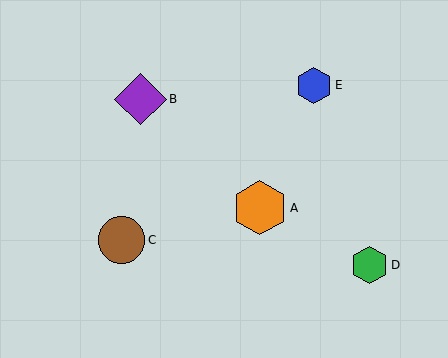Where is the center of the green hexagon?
The center of the green hexagon is at (370, 265).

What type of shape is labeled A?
Shape A is an orange hexagon.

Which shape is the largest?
The orange hexagon (labeled A) is the largest.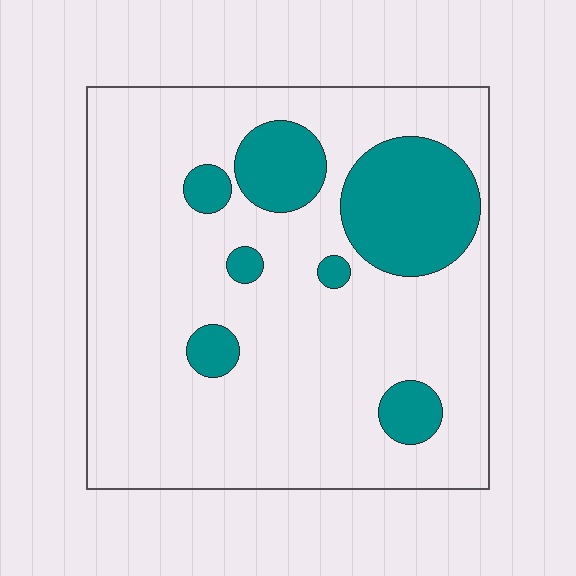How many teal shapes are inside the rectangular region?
7.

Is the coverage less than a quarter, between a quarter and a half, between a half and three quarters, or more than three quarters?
Less than a quarter.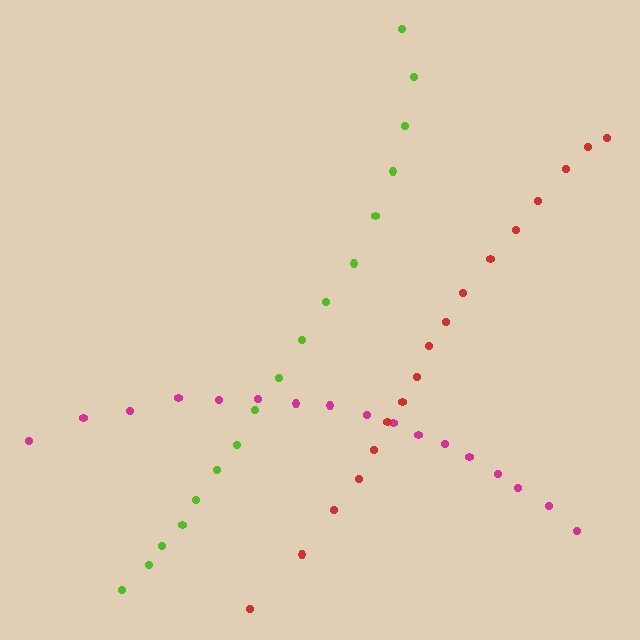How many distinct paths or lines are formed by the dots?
There are 3 distinct paths.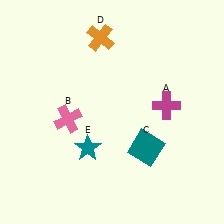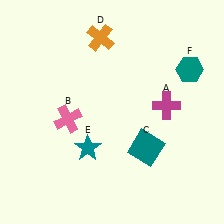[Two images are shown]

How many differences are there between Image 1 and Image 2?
There is 1 difference between the two images.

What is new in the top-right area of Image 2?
A teal hexagon (F) was added in the top-right area of Image 2.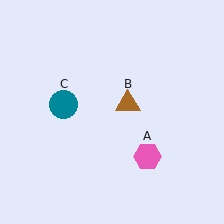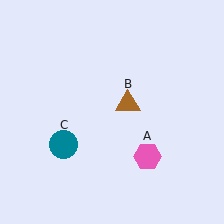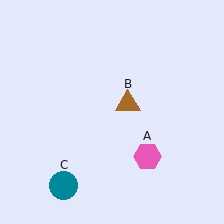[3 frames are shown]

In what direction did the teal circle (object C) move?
The teal circle (object C) moved down.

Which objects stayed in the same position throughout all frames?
Pink hexagon (object A) and brown triangle (object B) remained stationary.